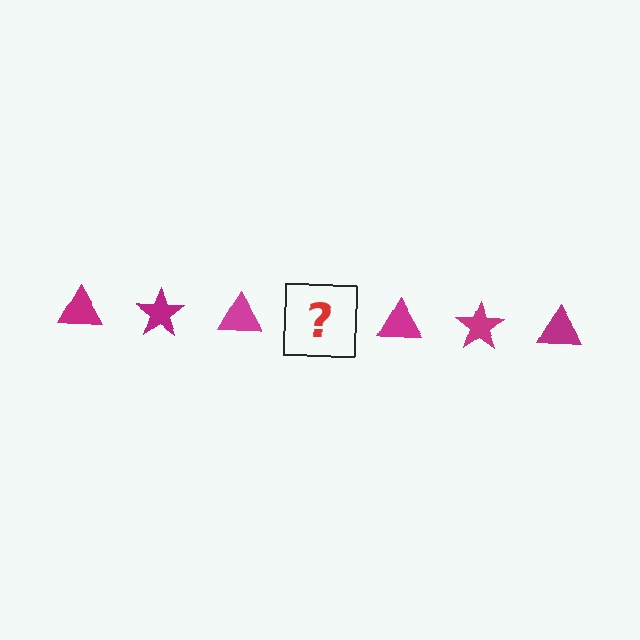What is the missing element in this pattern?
The missing element is a magenta star.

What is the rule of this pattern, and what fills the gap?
The rule is that the pattern cycles through triangle, star shapes in magenta. The gap should be filled with a magenta star.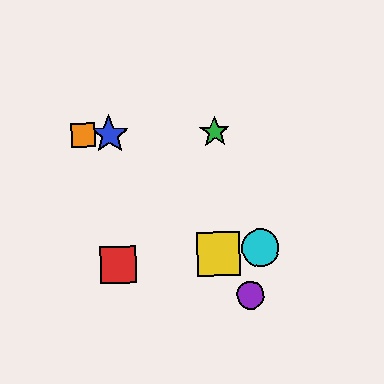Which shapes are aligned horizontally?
The blue star, the green star, the orange square are aligned horizontally.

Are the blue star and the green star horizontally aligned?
Yes, both are at y≈135.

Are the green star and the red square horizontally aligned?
No, the green star is at y≈132 and the red square is at y≈265.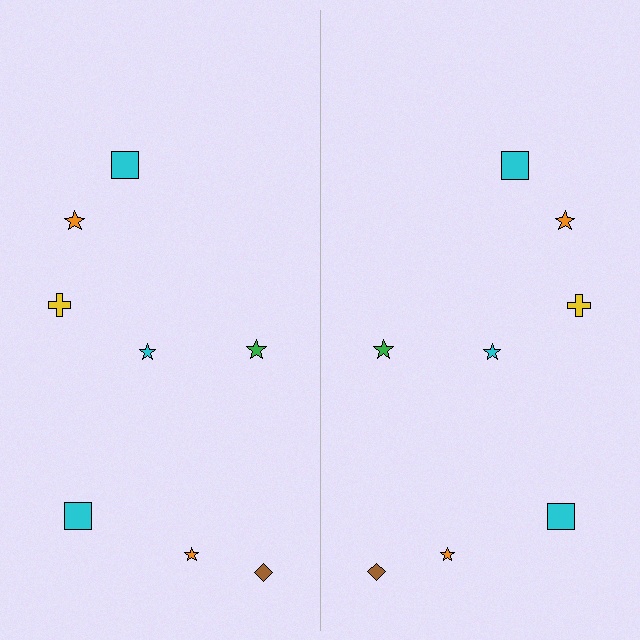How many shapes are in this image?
There are 16 shapes in this image.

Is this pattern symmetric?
Yes, this pattern has bilateral (reflection) symmetry.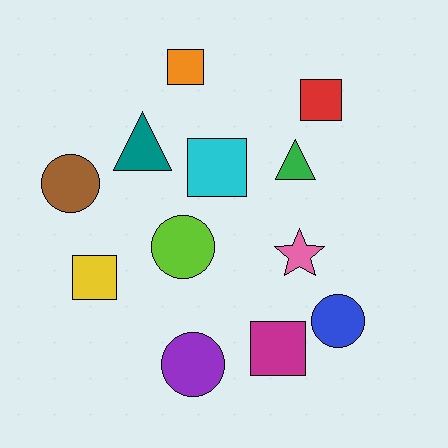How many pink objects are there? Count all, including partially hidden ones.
There is 1 pink object.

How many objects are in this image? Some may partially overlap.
There are 12 objects.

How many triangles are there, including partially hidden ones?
There are 2 triangles.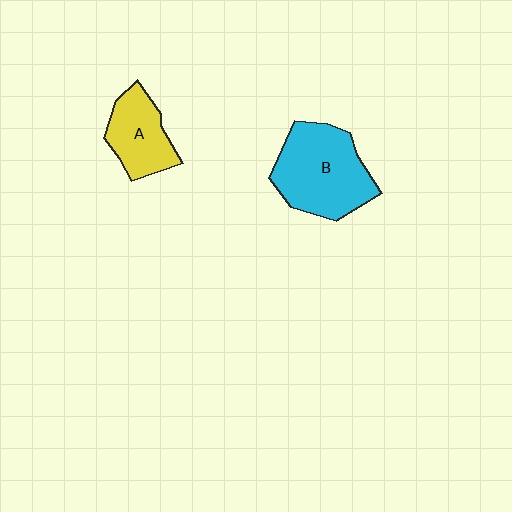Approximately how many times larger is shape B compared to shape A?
Approximately 1.6 times.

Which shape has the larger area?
Shape B (cyan).